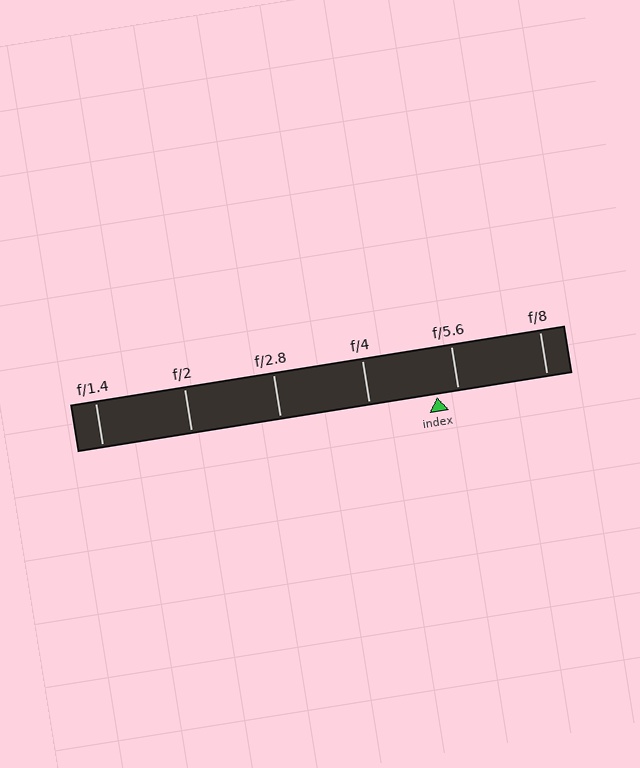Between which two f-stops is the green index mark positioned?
The index mark is between f/4 and f/5.6.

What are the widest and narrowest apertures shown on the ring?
The widest aperture shown is f/1.4 and the narrowest is f/8.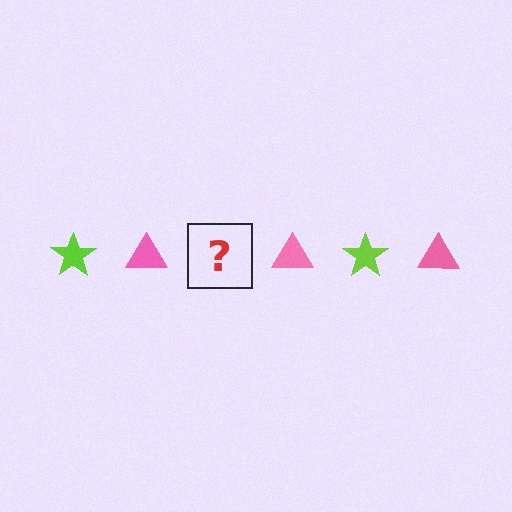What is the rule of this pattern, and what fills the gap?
The rule is that the pattern alternates between lime star and pink triangle. The gap should be filled with a lime star.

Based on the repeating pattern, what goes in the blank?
The blank should be a lime star.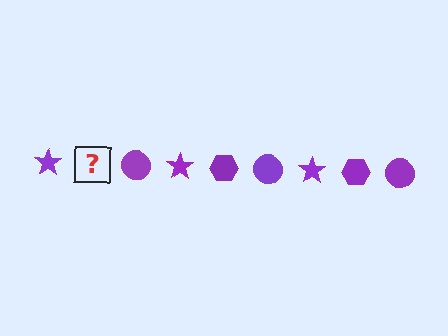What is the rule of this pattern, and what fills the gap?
The rule is that the pattern cycles through star, hexagon, circle shapes in purple. The gap should be filled with a purple hexagon.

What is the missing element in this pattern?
The missing element is a purple hexagon.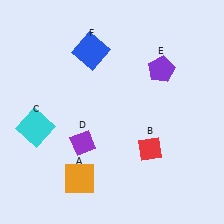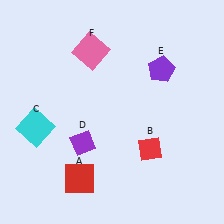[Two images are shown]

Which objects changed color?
A changed from orange to red. F changed from blue to pink.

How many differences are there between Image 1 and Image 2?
There are 2 differences between the two images.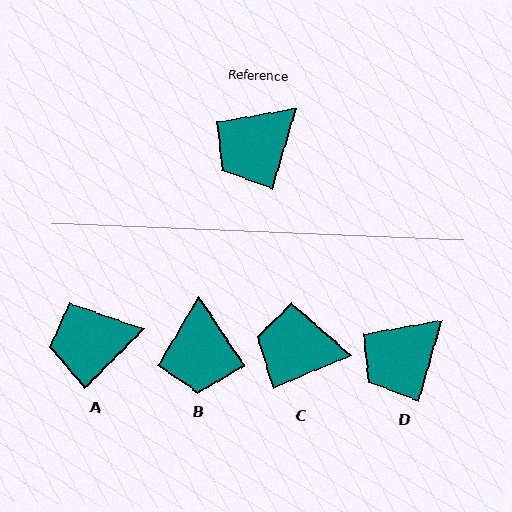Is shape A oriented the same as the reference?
No, it is off by about 29 degrees.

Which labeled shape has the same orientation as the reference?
D.